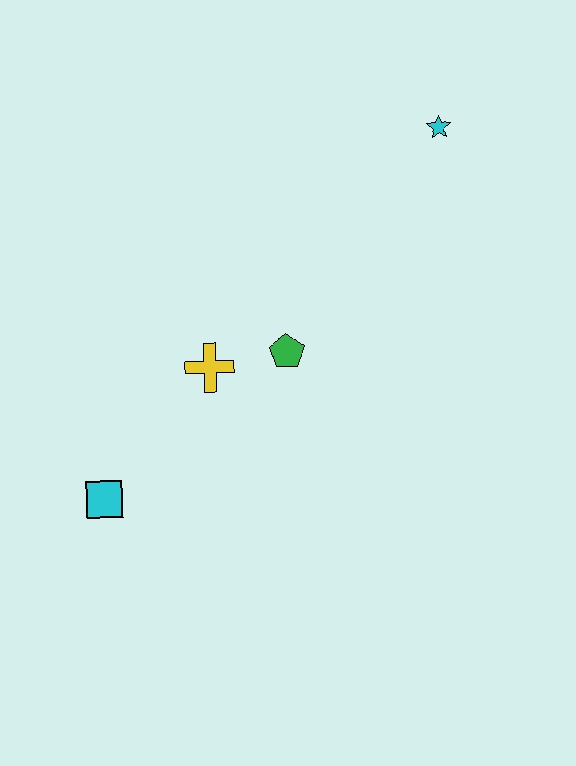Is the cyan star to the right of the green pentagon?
Yes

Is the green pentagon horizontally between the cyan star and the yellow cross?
Yes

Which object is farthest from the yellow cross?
The cyan star is farthest from the yellow cross.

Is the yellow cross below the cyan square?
No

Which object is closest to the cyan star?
The green pentagon is closest to the cyan star.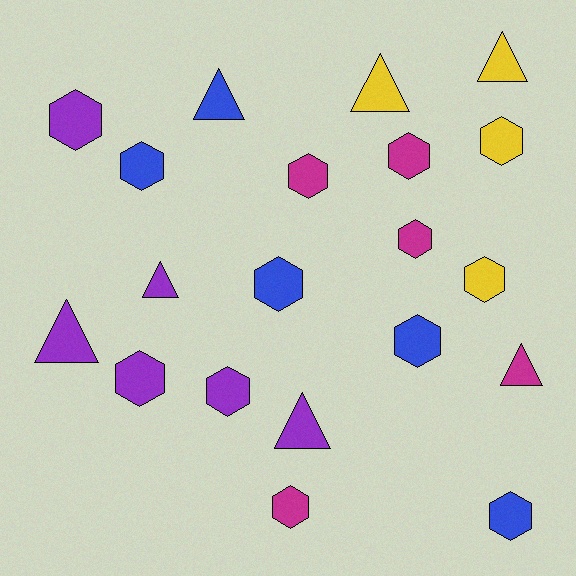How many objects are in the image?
There are 20 objects.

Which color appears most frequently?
Purple, with 6 objects.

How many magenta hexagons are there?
There are 4 magenta hexagons.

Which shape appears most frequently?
Hexagon, with 13 objects.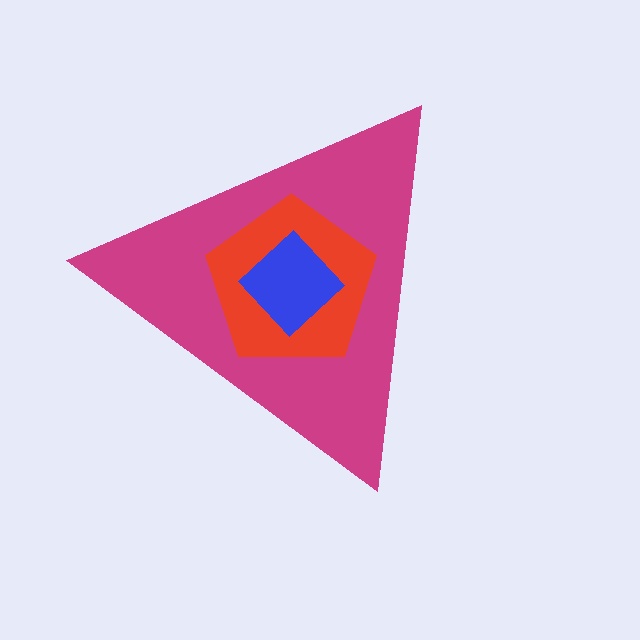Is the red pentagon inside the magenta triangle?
Yes.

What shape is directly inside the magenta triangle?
The red pentagon.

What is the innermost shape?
The blue diamond.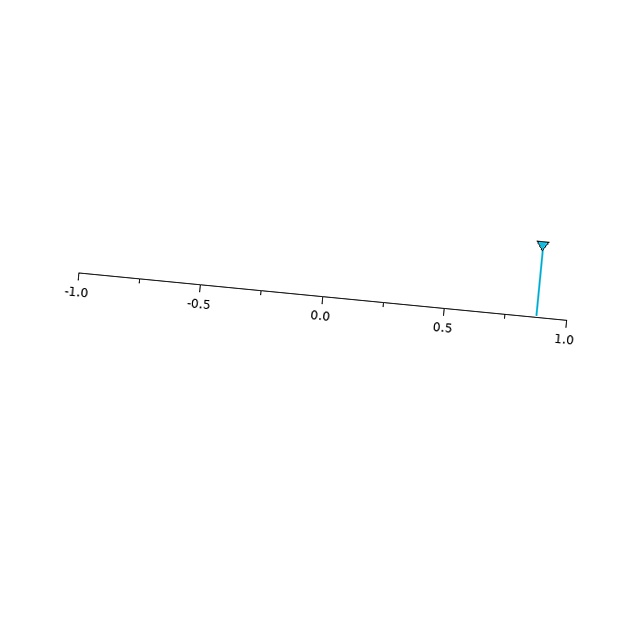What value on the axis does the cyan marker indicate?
The marker indicates approximately 0.88.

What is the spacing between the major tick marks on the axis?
The major ticks are spaced 0.5 apart.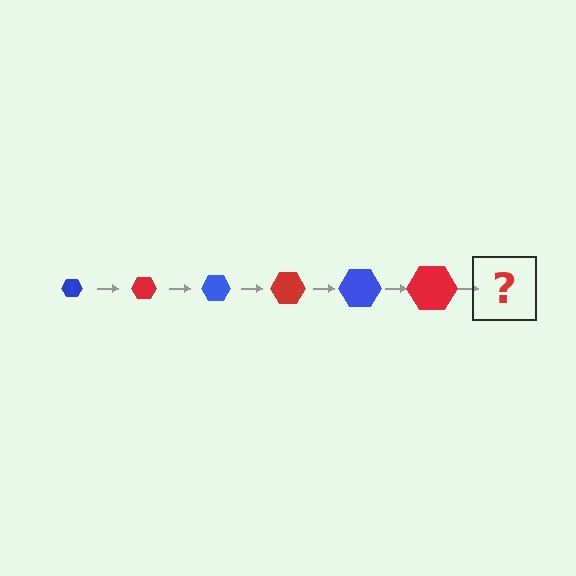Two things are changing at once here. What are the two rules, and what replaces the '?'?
The two rules are that the hexagon grows larger each step and the color cycles through blue and red. The '?' should be a blue hexagon, larger than the previous one.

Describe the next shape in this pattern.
It should be a blue hexagon, larger than the previous one.